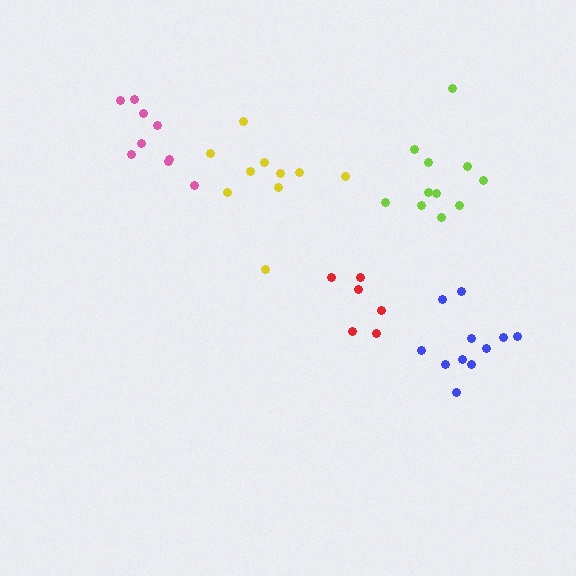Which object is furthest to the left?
The pink cluster is leftmost.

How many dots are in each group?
Group 1: 10 dots, Group 2: 9 dots, Group 3: 6 dots, Group 4: 11 dots, Group 5: 11 dots (47 total).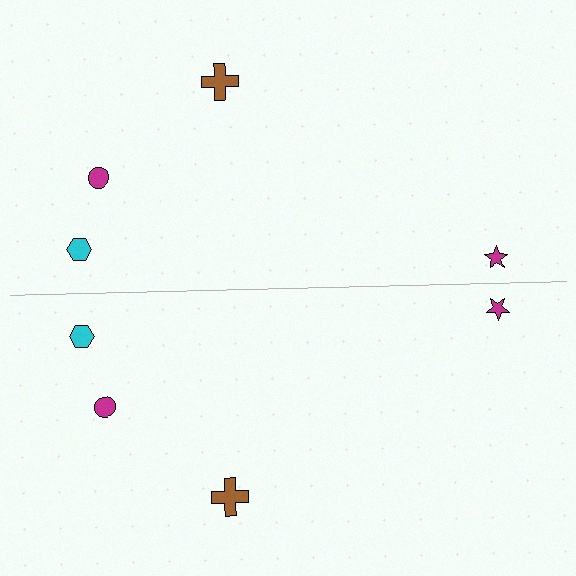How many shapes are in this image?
There are 8 shapes in this image.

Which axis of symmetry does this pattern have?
The pattern has a horizontal axis of symmetry running through the center of the image.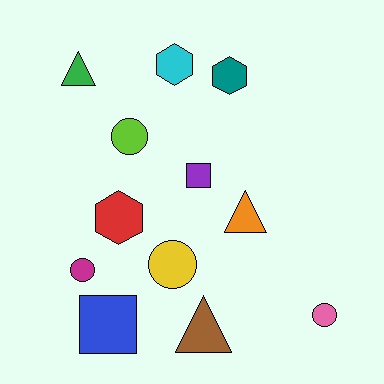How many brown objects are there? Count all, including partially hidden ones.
There is 1 brown object.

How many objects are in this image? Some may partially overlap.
There are 12 objects.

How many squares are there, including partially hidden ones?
There are 2 squares.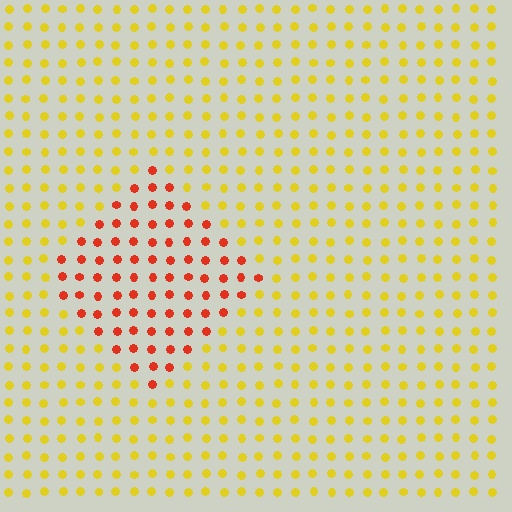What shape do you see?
I see a diamond.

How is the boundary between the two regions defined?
The boundary is defined purely by a slight shift in hue (about 48 degrees). Spacing, size, and orientation are identical on both sides.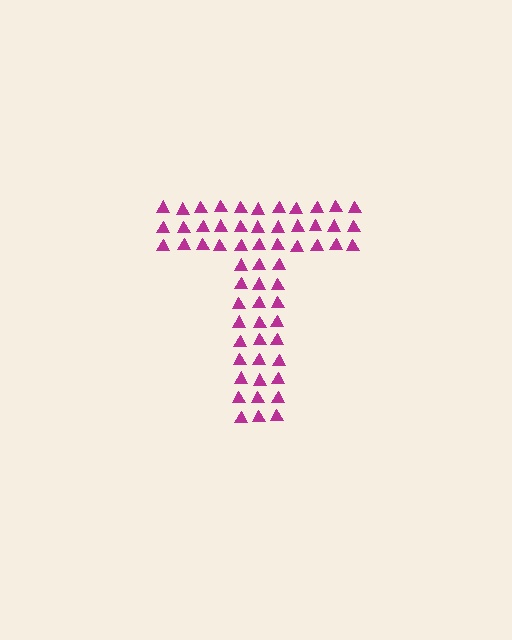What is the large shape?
The large shape is the letter T.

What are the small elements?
The small elements are triangles.